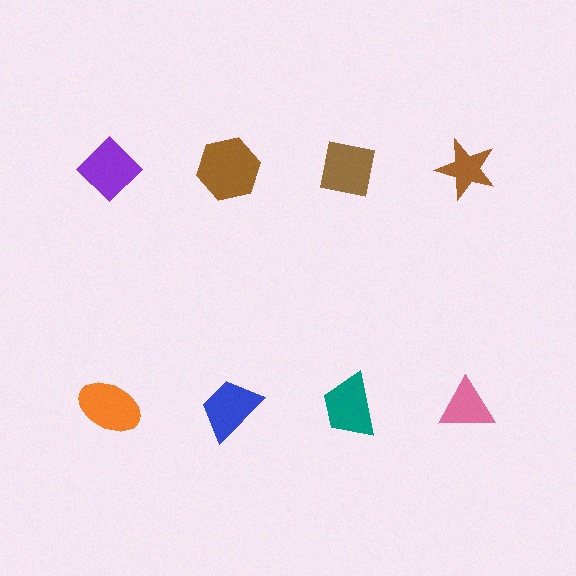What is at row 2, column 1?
An orange ellipse.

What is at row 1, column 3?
A brown square.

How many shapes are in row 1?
4 shapes.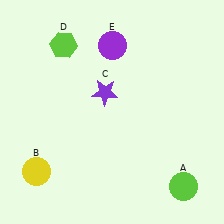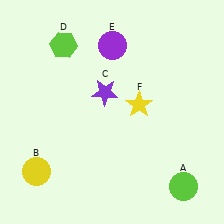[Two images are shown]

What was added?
A yellow star (F) was added in Image 2.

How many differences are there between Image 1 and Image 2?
There is 1 difference between the two images.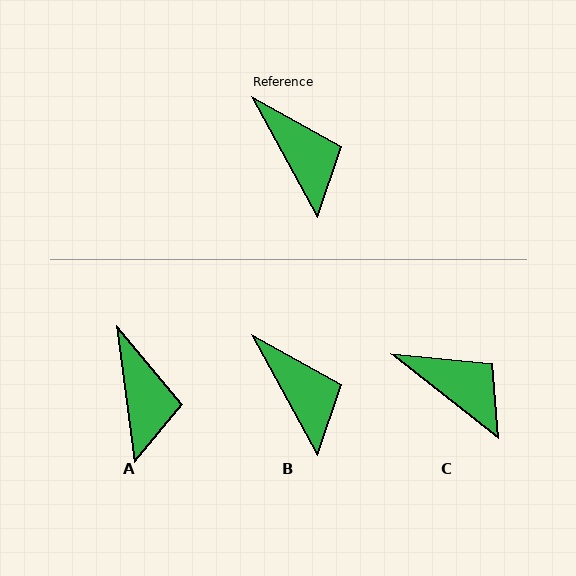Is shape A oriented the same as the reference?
No, it is off by about 21 degrees.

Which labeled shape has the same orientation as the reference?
B.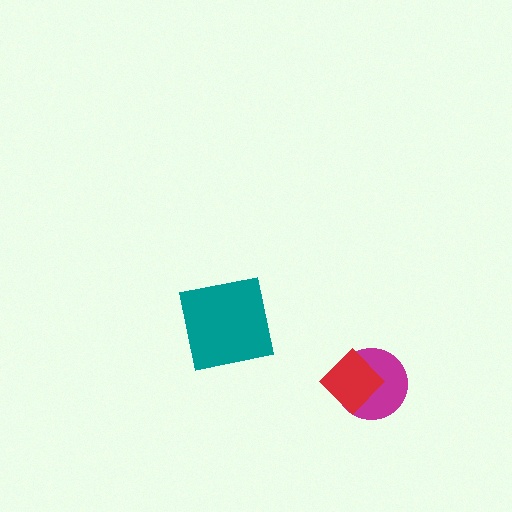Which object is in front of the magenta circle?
The red diamond is in front of the magenta circle.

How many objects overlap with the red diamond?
1 object overlaps with the red diamond.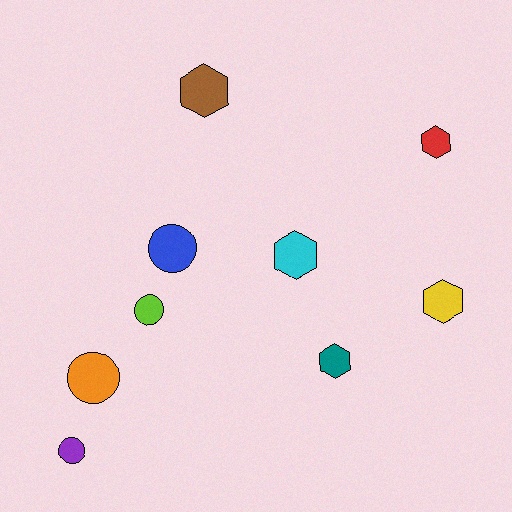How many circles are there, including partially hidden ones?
There are 4 circles.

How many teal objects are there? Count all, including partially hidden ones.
There is 1 teal object.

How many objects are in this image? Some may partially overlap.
There are 9 objects.